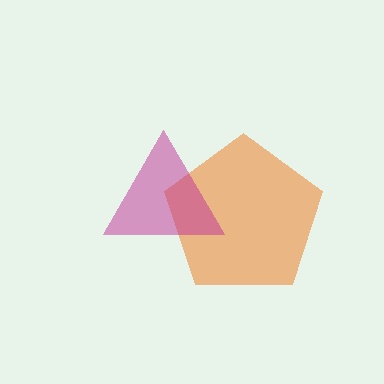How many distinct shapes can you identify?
There are 2 distinct shapes: an orange pentagon, a magenta triangle.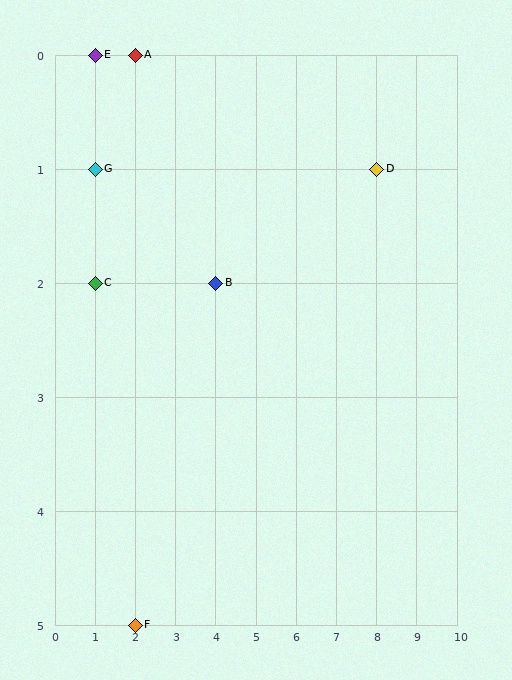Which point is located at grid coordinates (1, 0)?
Point E is at (1, 0).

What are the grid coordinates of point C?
Point C is at grid coordinates (1, 2).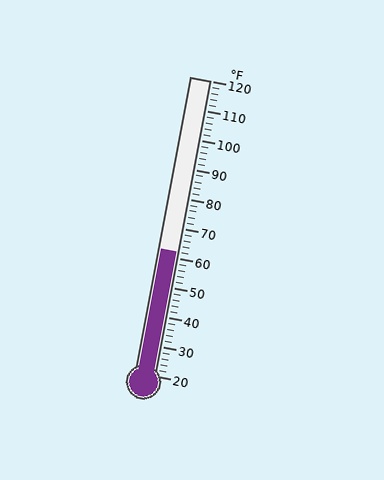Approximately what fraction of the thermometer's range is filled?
The thermometer is filled to approximately 40% of its range.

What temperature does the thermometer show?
The thermometer shows approximately 62°F.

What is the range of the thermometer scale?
The thermometer scale ranges from 20°F to 120°F.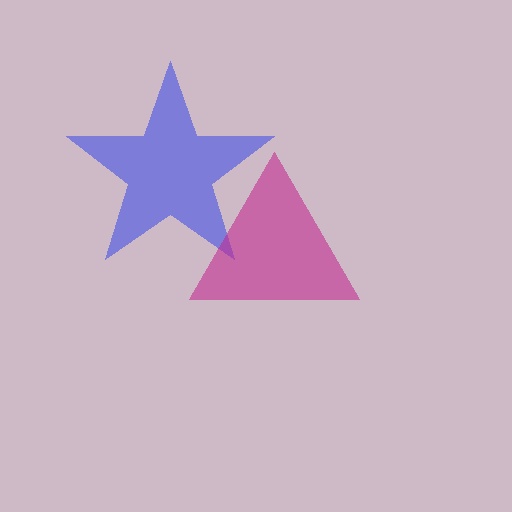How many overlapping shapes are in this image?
There are 2 overlapping shapes in the image.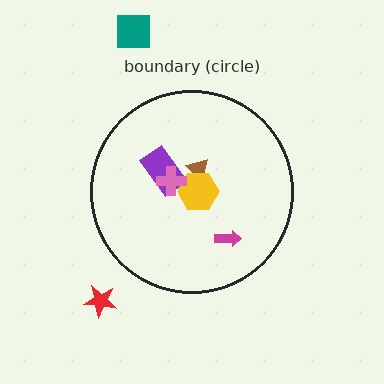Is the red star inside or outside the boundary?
Outside.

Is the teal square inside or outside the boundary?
Outside.